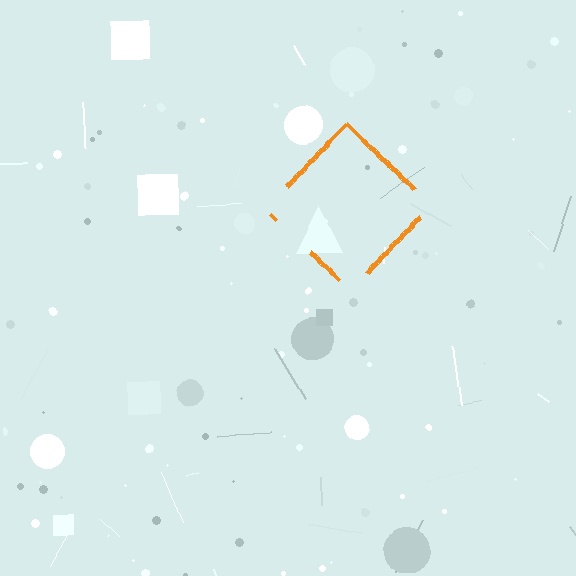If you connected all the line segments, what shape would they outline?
They would outline a diamond.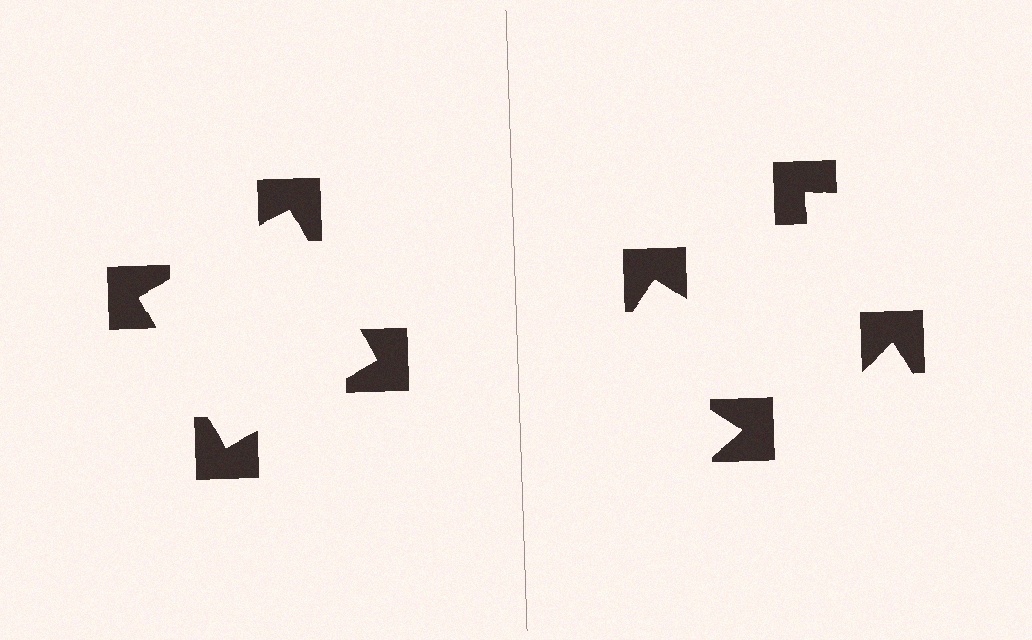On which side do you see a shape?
An illusory square appears on the left side. On the right side the wedge cuts are rotated, so no coherent shape forms.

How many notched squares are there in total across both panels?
8 — 4 on each side.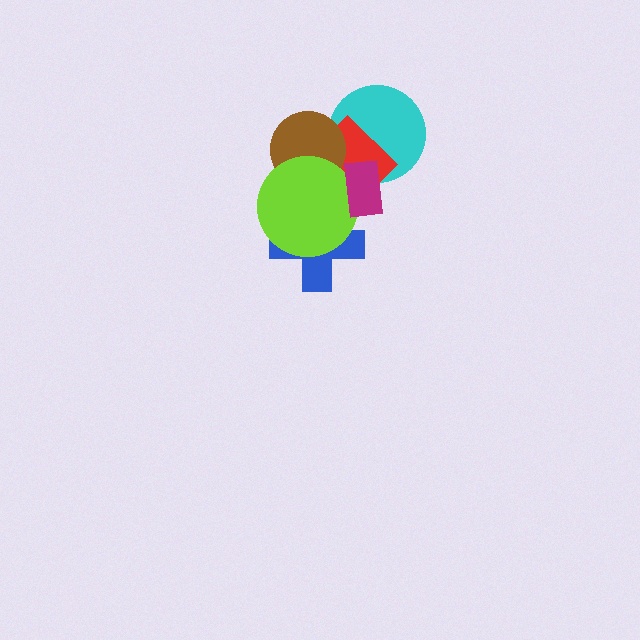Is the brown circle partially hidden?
Yes, it is partially covered by another shape.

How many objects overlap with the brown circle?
3 objects overlap with the brown circle.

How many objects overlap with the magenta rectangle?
3 objects overlap with the magenta rectangle.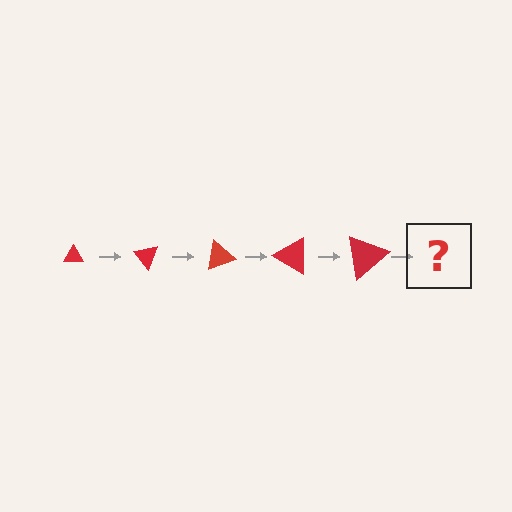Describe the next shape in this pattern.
It should be a triangle, larger than the previous one and rotated 250 degrees from the start.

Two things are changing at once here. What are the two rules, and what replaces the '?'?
The two rules are that the triangle grows larger each step and it rotates 50 degrees each step. The '?' should be a triangle, larger than the previous one and rotated 250 degrees from the start.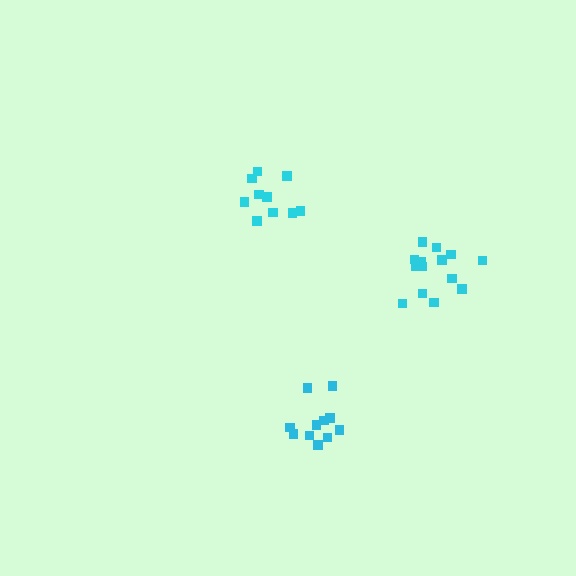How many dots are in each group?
Group 1: 14 dots, Group 2: 10 dots, Group 3: 11 dots (35 total).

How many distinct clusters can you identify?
There are 3 distinct clusters.